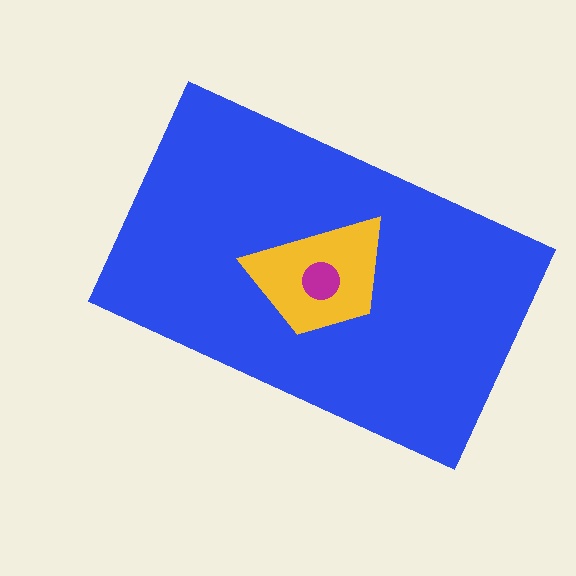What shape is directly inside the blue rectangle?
The yellow trapezoid.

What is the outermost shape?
The blue rectangle.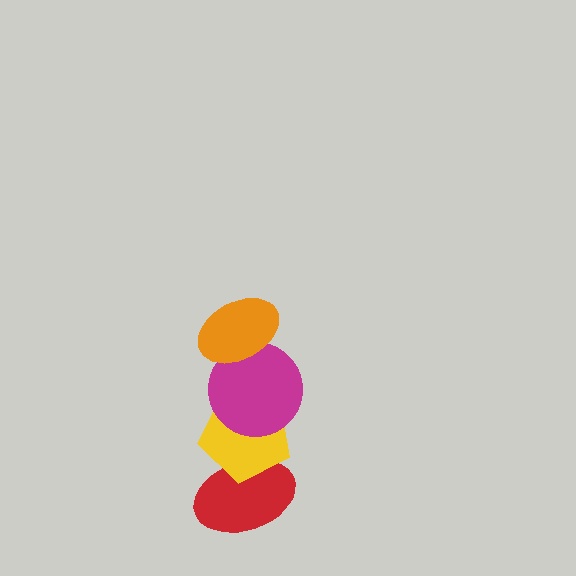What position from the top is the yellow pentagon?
The yellow pentagon is 3rd from the top.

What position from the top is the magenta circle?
The magenta circle is 2nd from the top.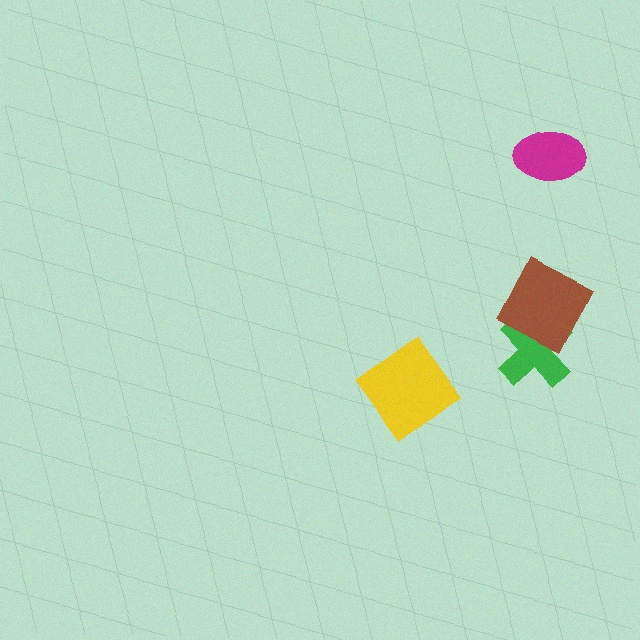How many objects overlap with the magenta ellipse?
0 objects overlap with the magenta ellipse.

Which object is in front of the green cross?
The brown diamond is in front of the green cross.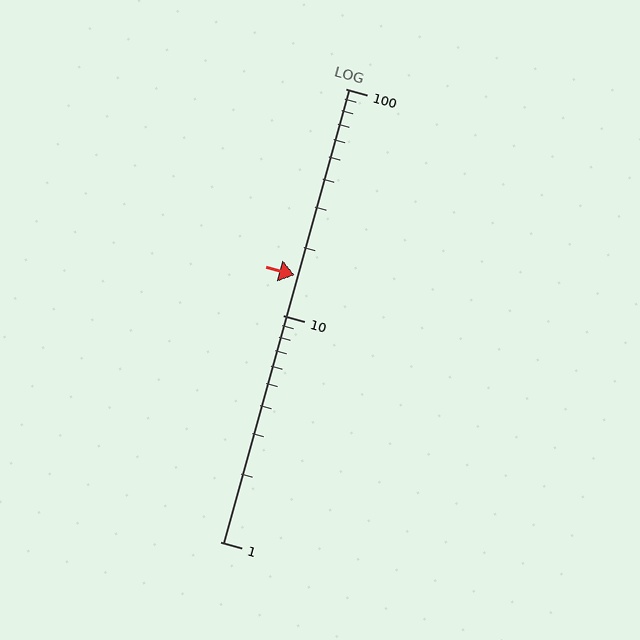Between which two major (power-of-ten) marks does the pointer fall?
The pointer is between 10 and 100.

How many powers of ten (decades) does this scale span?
The scale spans 2 decades, from 1 to 100.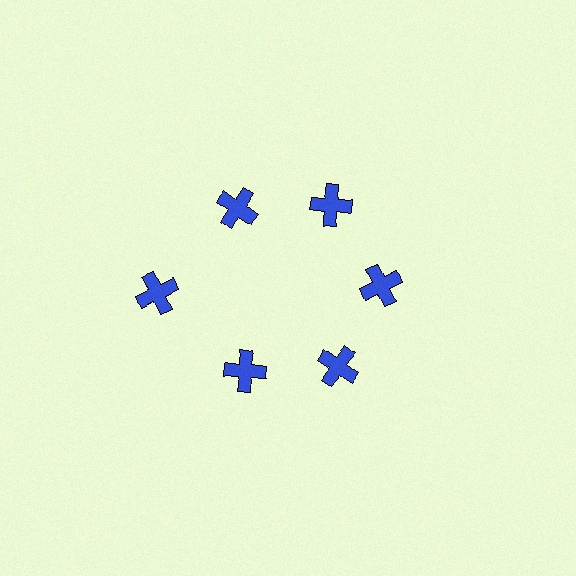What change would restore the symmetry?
The symmetry would be restored by moving it inward, back onto the ring so that all 6 crosses sit at equal angles and equal distance from the center.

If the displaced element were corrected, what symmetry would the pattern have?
It would have 6-fold rotational symmetry — the pattern would map onto itself every 60 degrees.